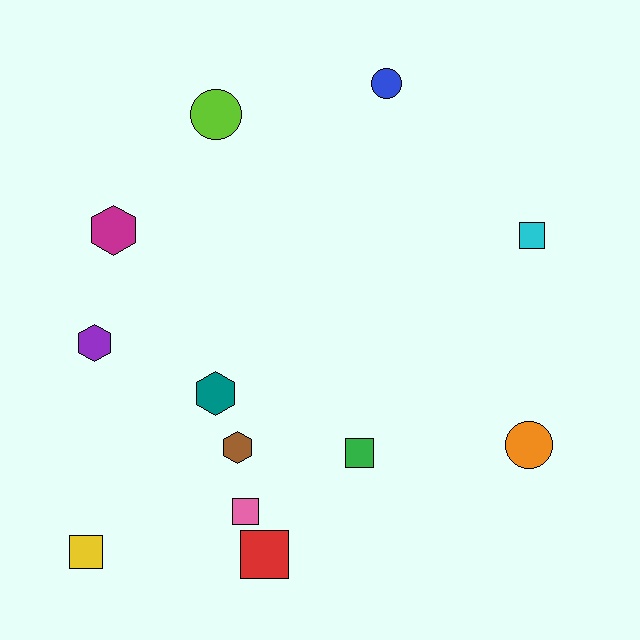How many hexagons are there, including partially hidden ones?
There are 4 hexagons.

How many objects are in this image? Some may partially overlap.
There are 12 objects.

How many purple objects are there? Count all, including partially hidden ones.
There is 1 purple object.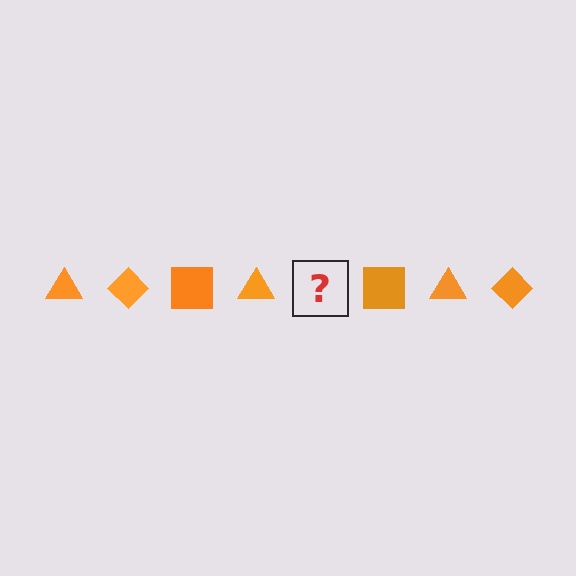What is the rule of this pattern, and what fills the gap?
The rule is that the pattern cycles through triangle, diamond, square shapes in orange. The gap should be filled with an orange diamond.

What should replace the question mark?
The question mark should be replaced with an orange diamond.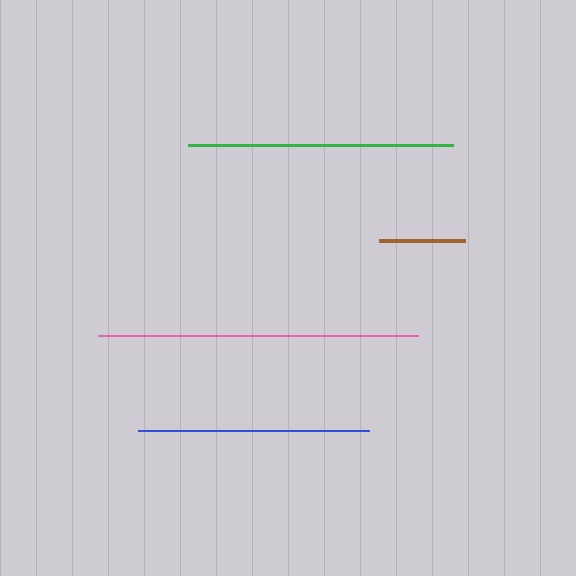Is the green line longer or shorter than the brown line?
The green line is longer than the brown line.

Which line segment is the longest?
The pink line is the longest at approximately 320 pixels.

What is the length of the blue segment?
The blue segment is approximately 231 pixels long.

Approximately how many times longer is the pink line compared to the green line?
The pink line is approximately 1.2 times the length of the green line.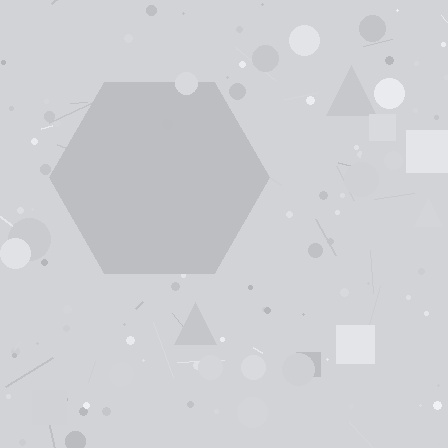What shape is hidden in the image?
A hexagon is hidden in the image.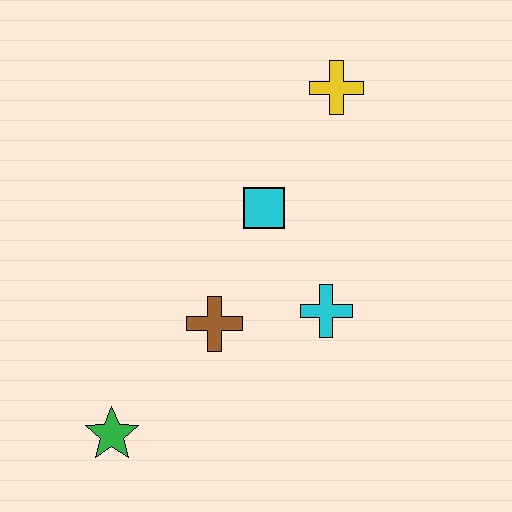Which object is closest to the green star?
The brown cross is closest to the green star.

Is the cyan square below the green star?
No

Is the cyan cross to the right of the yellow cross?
No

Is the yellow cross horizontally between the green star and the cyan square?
No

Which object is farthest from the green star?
The yellow cross is farthest from the green star.